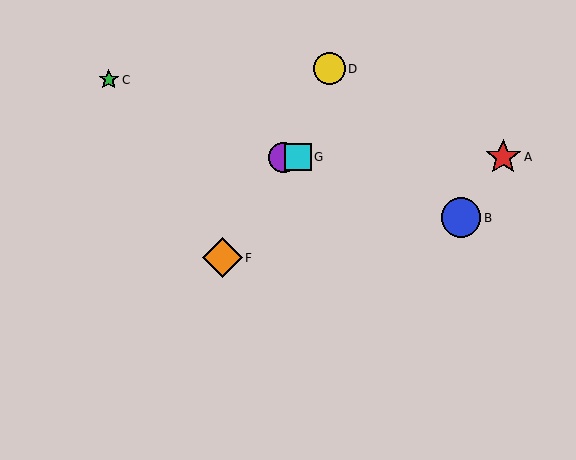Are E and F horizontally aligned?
No, E is at y≈157 and F is at y≈258.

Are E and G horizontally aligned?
Yes, both are at y≈157.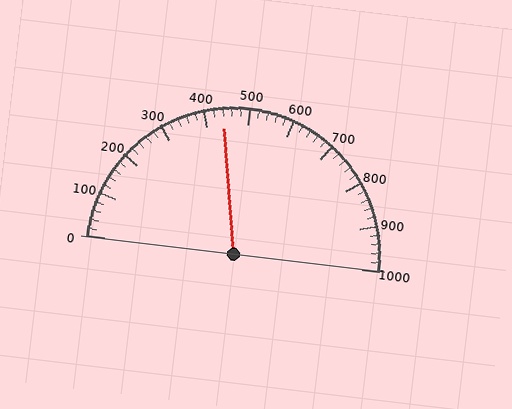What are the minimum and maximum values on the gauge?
The gauge ranges from 0 to 1000.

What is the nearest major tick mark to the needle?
The nearest major tick mark is 400.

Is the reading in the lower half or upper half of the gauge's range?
The reading is in the lower half of the range (0 to 1000).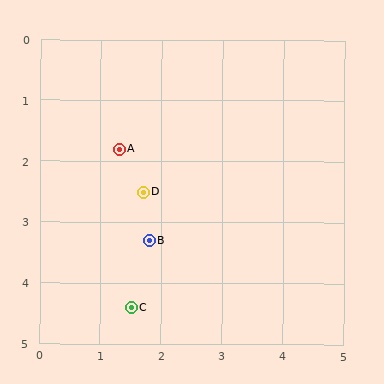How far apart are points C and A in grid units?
Points C and A are about 2.6 grid units apart.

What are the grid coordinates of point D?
Point D is at approximately (1.7, 2.5).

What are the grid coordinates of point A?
Point A is at approximately (1.3, 1.8).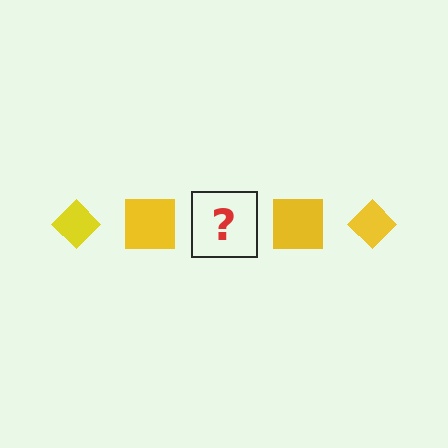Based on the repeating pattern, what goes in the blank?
The blank should be a yellow diamond.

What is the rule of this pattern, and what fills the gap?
The rule is that the pattern cycles through diamond, square shapes in yellow. The gap should be filled with a yellow diamond.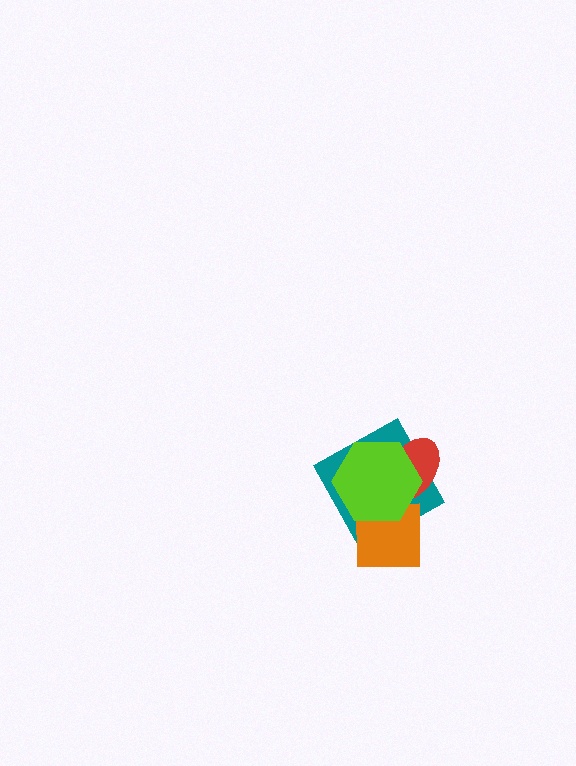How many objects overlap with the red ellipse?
3 objects overlap with the red ellipse.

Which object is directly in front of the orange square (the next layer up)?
The red ellipse is directly in front of the orange square.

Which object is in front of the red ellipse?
The lime hexagon is in front of the red ellipse.